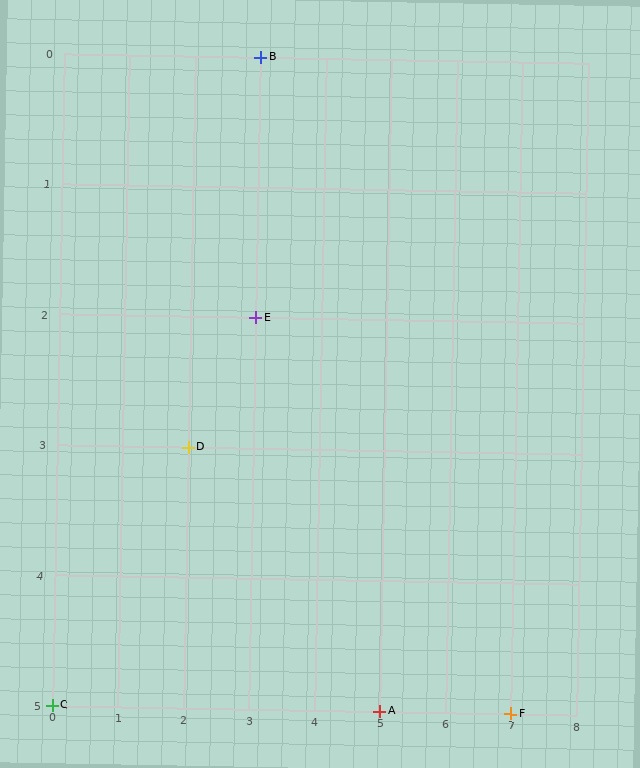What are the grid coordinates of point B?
Point B is at grid coordinates (3, 0).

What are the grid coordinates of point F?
Point F is at grid coordinates (7, 5).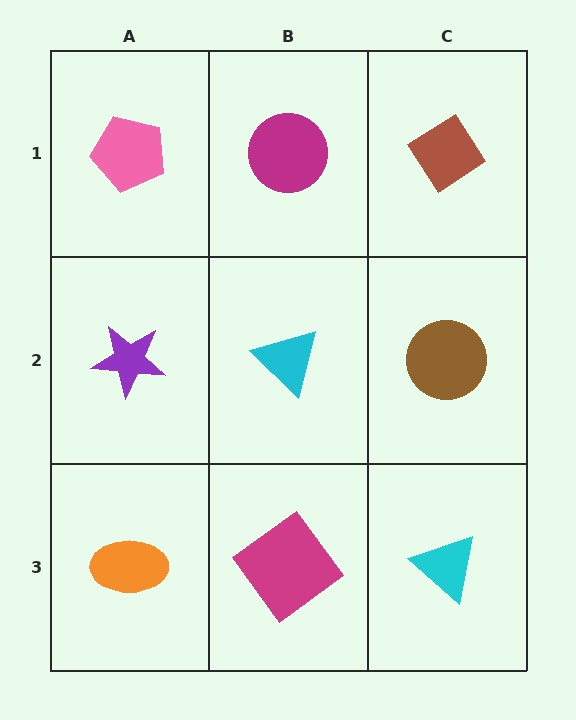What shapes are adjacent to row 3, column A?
A purple star (row 2, column A), a magenta diamond (row 3, column B).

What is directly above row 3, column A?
A purple star.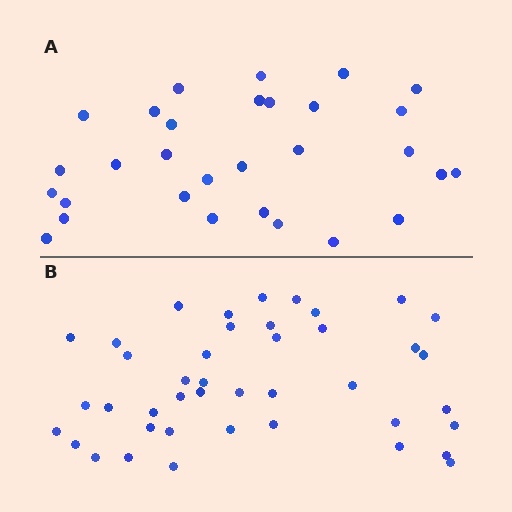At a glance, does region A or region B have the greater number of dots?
Region B (the bottom region) has more dots.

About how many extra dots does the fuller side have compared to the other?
Region B has roughly 12 or so more dots than region A.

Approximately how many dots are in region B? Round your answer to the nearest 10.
About 40 dots. (The exact count is 42, which rounds to 40.)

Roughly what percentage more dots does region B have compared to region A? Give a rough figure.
About 40% more.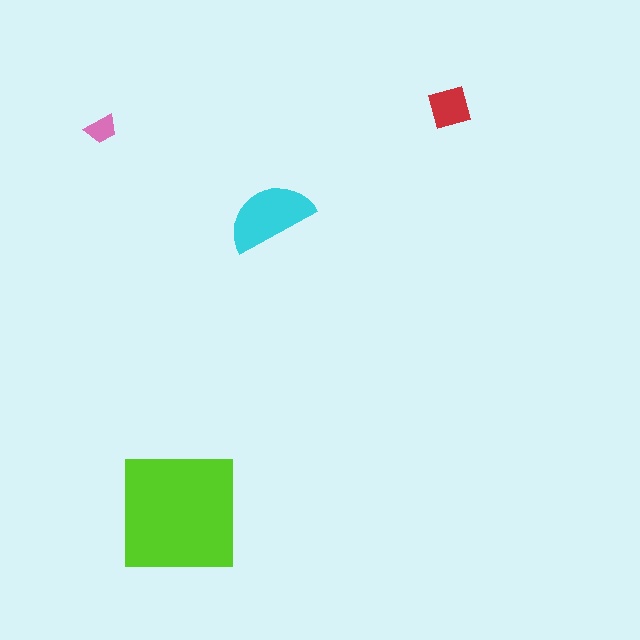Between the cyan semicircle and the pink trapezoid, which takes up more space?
The cyan semicircle.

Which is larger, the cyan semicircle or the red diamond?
The cyan semicircle.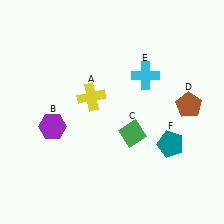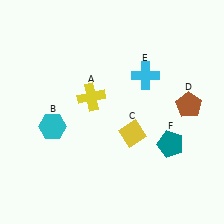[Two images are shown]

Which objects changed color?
B changed from purple to cyan. C changed from green to yellow.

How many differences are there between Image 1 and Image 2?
There are 2 differences between the two images.